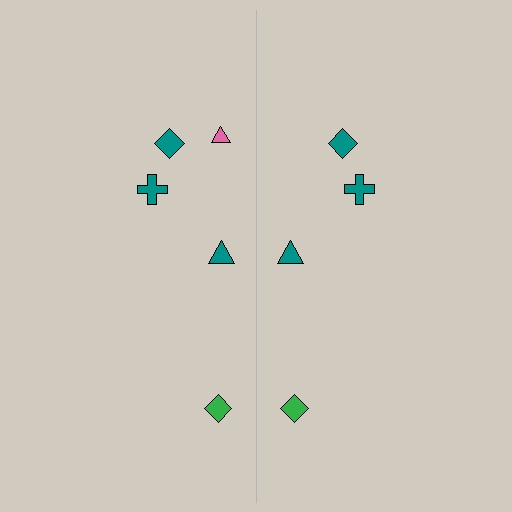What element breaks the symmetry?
A pink triangle is missing from the right side.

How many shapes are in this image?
There are 9 shapes in this image.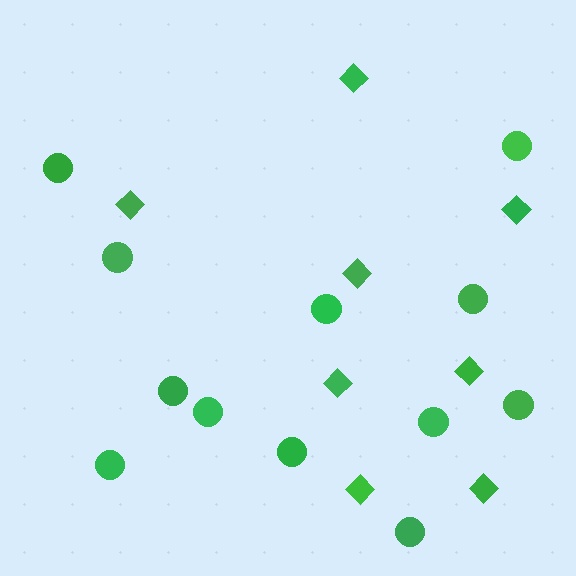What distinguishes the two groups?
There are 2 groups: one group of circles (12) and one group of diamonds (8).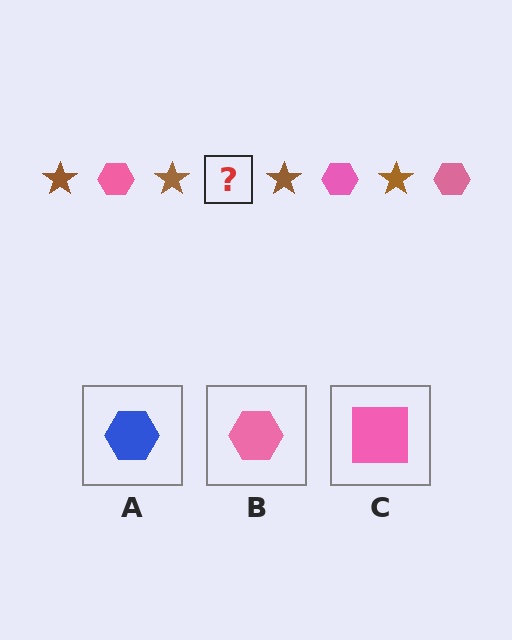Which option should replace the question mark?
Option B.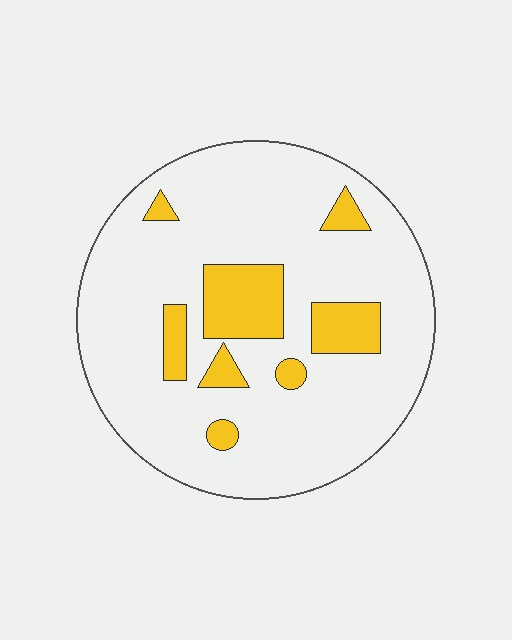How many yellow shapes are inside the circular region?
8.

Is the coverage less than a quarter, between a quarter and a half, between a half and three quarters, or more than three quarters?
Less than a quarter.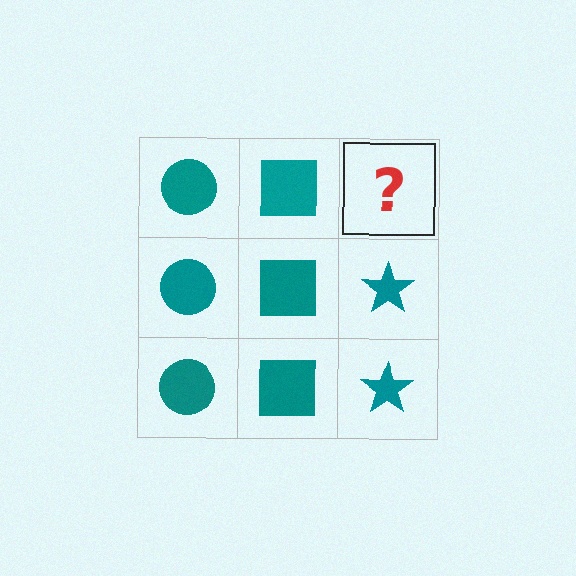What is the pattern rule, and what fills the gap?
The rule is that each column has a consistent shape. The gap should be filled with a teal star.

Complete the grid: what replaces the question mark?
The question mark should be replaced with a teal star.